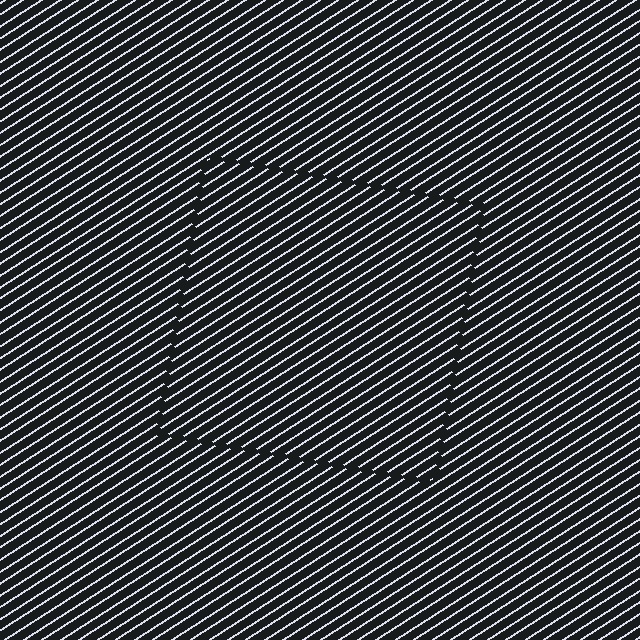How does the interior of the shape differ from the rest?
The interior of the shape contains the same grating, shifted by half a period — the contour is defined by the phase discontinuity where line-ends from the inner and outer gratings abut.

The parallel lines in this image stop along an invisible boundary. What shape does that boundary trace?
An illusory square. The interior of the shape contains the same grating, shifted by half a period — the contour is defined by the phase discontinuity where line-ends from the inner and outer gratings abut.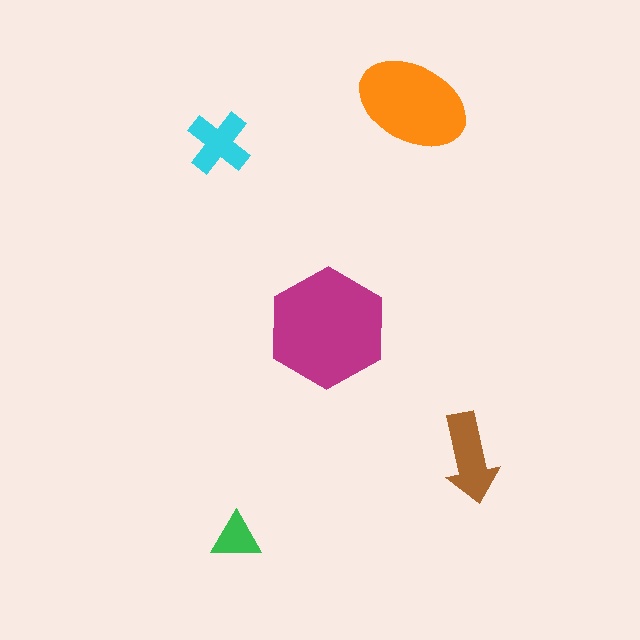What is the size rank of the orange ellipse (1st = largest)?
2nd.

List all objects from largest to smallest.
The magenta hexagon, the orange ellipse, the brown arrow, the cyan cross, the green triangle.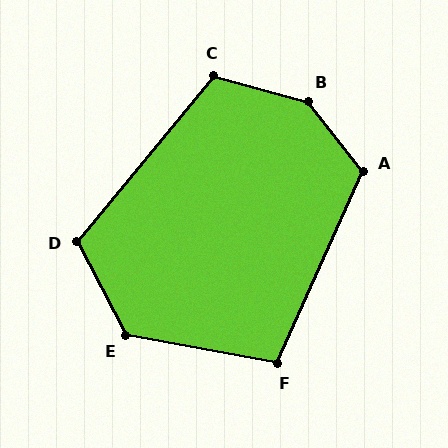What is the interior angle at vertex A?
Approximately 118 degrees (obtuse).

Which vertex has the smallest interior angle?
F, at approximately 104 degrees.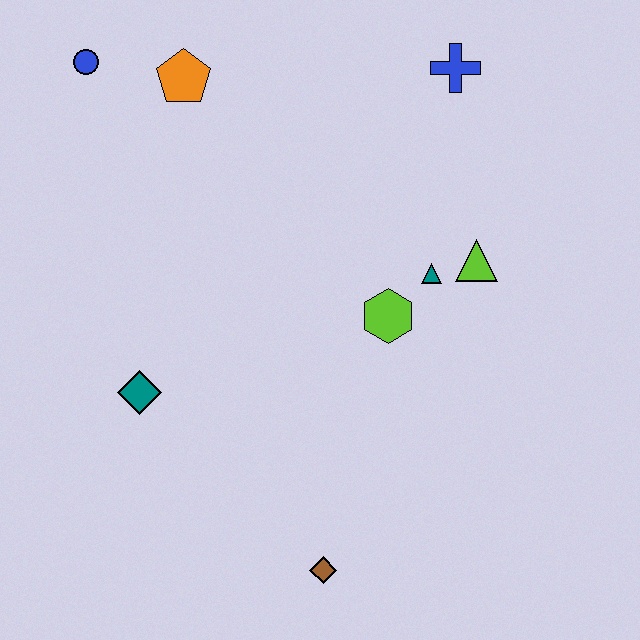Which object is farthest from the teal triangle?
The blue circle is farthest from the teal triangle.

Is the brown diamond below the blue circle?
Yes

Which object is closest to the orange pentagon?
The blue circle is closest to the orange pentagon.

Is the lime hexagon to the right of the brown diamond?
Yes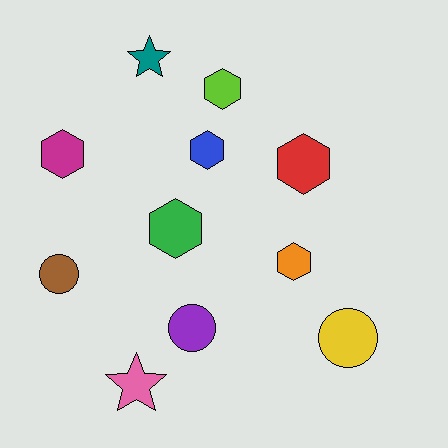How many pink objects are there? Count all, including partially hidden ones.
There is 1 pink object.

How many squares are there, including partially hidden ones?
There are no squares.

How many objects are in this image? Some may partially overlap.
There are 11 objects.